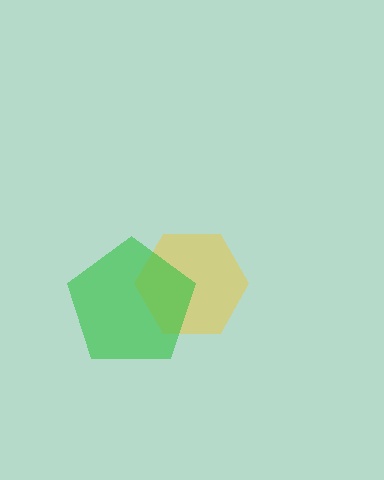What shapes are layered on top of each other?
The layered shapes are: a yellow hexagon, a green pentagon.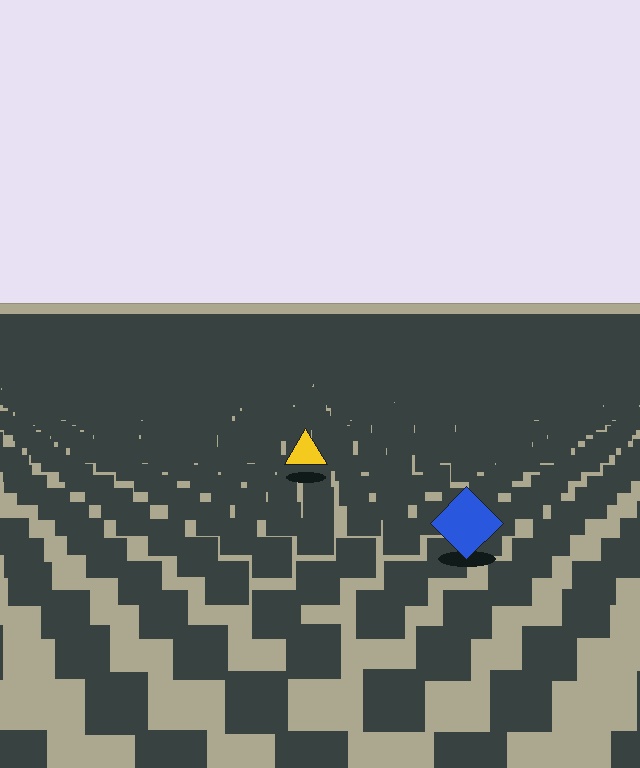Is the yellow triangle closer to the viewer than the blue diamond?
No. The blue diamond is closer — you can tell from the texture gradient: the ground texture is coarser near it.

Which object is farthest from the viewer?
The yellow triangle is farthest from the viewer. It appears smaller and the ground texture around it is denser.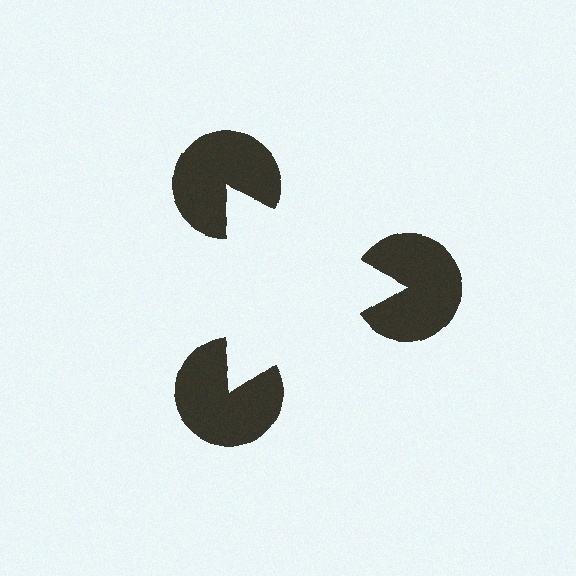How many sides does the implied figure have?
3 sides.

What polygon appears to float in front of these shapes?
An illusory triangle — its edges are inferred from the aligned wedge cuts in the pac-man discs, not physically drawn.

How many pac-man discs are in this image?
There are 3 — one at each vertex of the illusory triangle.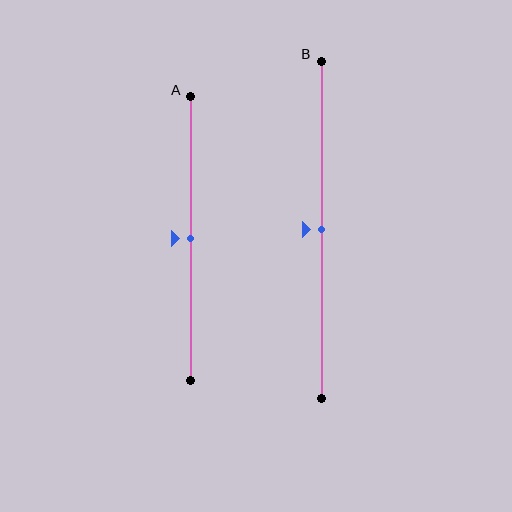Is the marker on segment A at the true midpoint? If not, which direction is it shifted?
Yes, the marker on segment A is at the true midpoint.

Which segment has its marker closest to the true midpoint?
Segment A has its marker closest to the true midpoint.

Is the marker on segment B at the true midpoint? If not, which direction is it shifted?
Yes, the marker on segment B is at the true midpoint.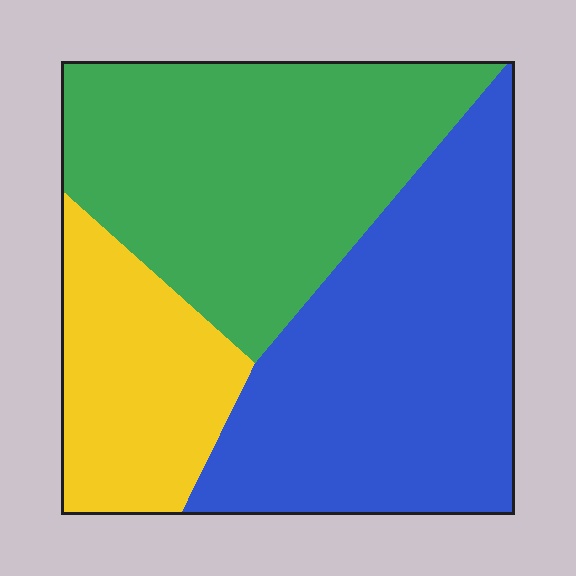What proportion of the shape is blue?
Blue takes up about two fifths (2/5) of the shape.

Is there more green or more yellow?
Green.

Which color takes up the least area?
Yellow, at roughly 20%.